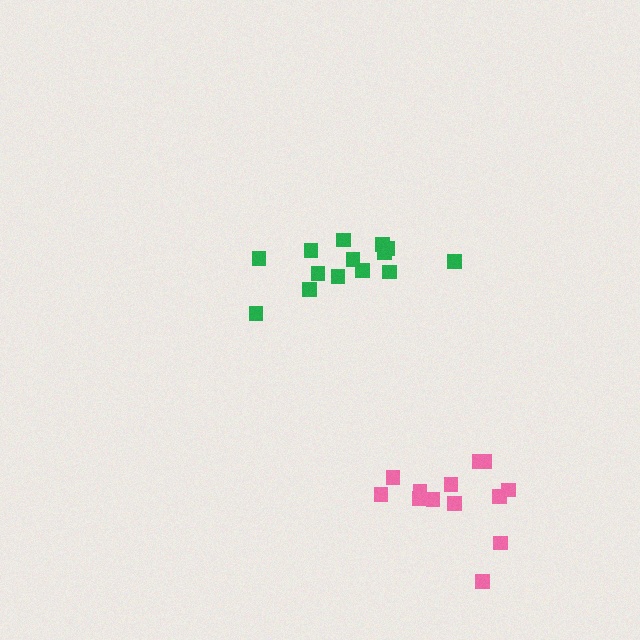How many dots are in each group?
Group 1: 14 dots, Group 2: 14 dots (28 total).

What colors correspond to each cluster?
The clusters are colored: pink, green.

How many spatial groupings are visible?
There are 2 spatial groupings.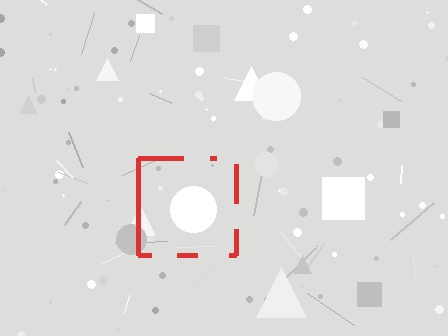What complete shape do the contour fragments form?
The contour fragments form a square.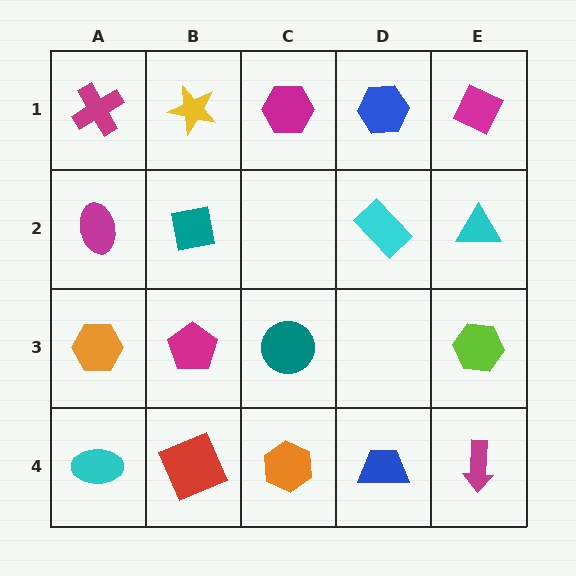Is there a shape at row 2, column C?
No, that cell is empty.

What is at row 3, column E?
A lime hexagon.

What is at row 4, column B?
A red square.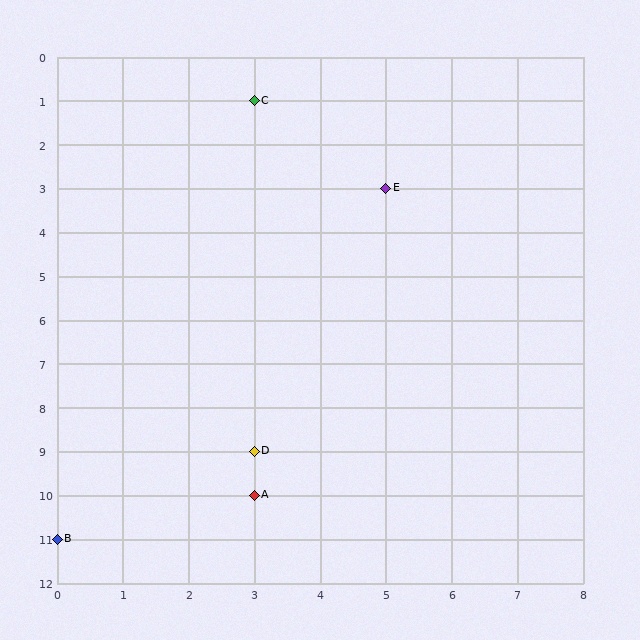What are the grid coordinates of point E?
Point E is at grid coordinates (5, 3).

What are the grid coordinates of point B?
Point B is at grid coordinates (0, 11).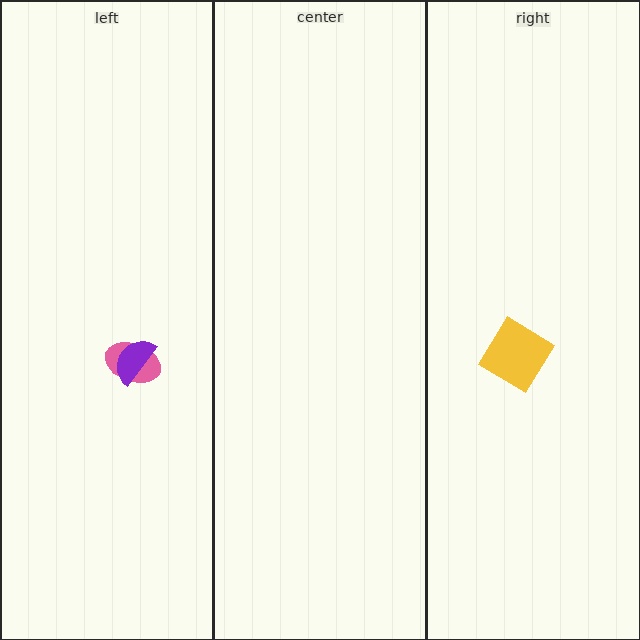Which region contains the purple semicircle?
The left region.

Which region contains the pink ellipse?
The left region.